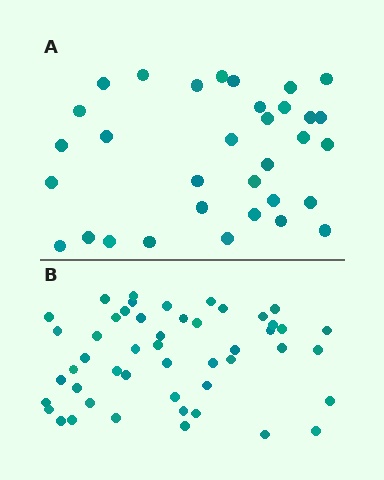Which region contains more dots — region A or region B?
Region B (the bottom region) has more dots.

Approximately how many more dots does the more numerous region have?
Region B has approximately 15 more dots than region A.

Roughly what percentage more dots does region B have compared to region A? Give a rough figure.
About 50% more.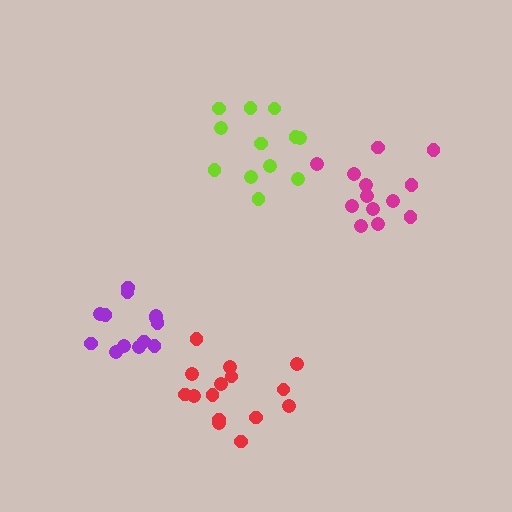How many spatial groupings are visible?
There are 4 spatial groupings.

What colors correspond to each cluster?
The clusters are colored: magenta, lime, red, purple.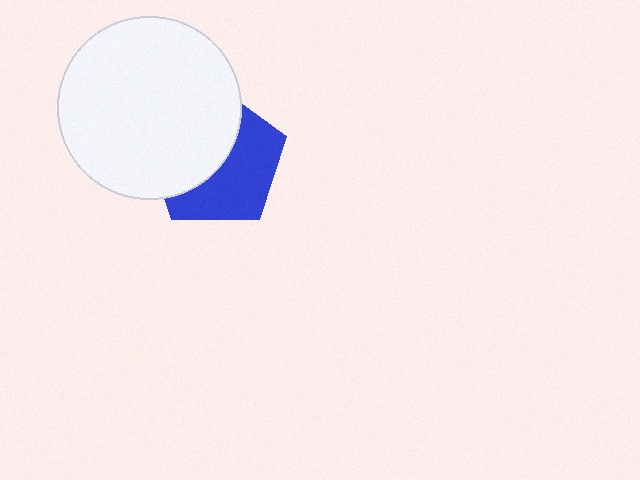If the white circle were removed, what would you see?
You would see the complete blue pentagon.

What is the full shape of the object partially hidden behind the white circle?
The partially hidden object is a blue pentagon.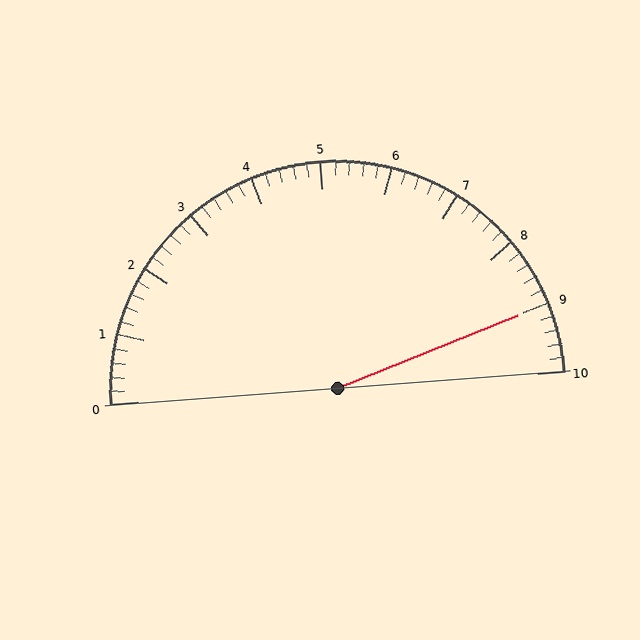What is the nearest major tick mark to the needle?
The nearest major tick mark is 9.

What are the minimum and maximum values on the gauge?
The gauge ranges from 0 to 10.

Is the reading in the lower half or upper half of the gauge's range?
The reading is in the upper half of the range (0 to 10).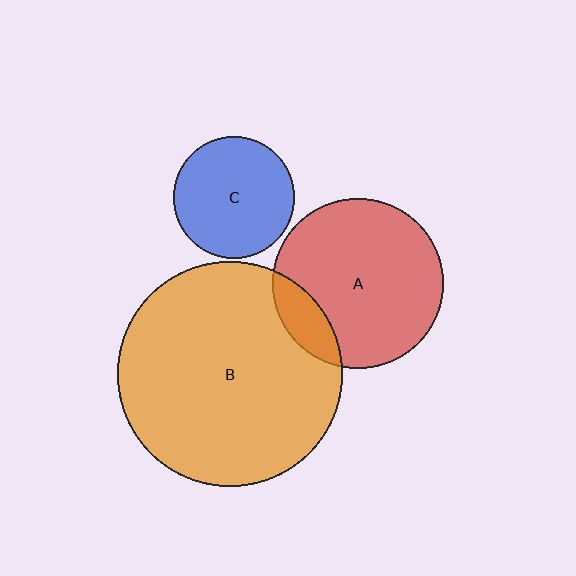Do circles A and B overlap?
Yes.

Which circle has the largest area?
Circle B (orange).